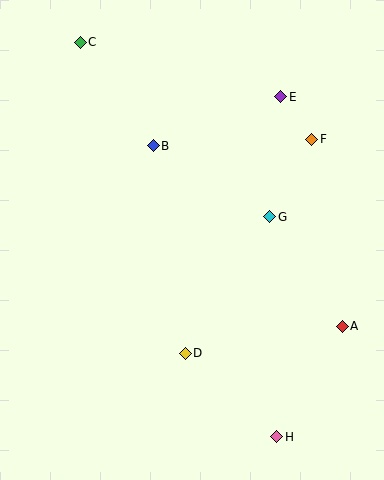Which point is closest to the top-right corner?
Point E is closest to the top-right corner.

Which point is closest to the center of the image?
Point G at (270, 217) is closest to the center.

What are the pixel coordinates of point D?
Point D is at (185, 353).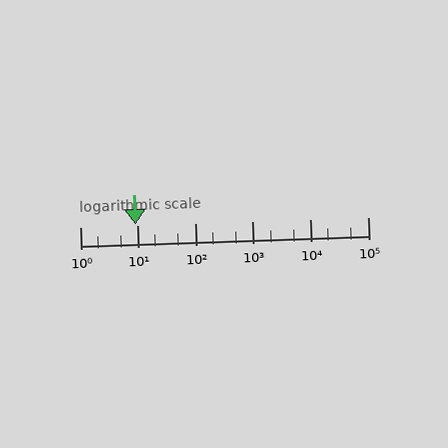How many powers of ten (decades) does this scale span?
The scale spans 5 decades, from 1 to 100000.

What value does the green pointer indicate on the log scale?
The pointer indicates approximately 9.1.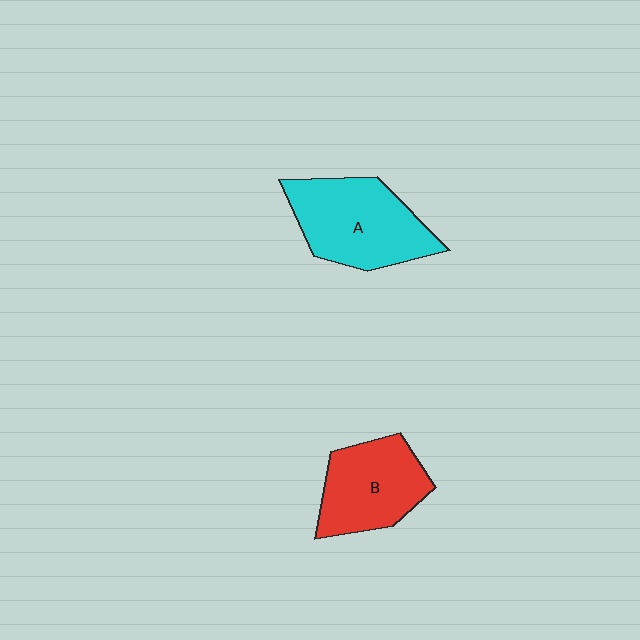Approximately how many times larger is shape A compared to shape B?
Approximately 1.2 times.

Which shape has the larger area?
Shape A (cyan).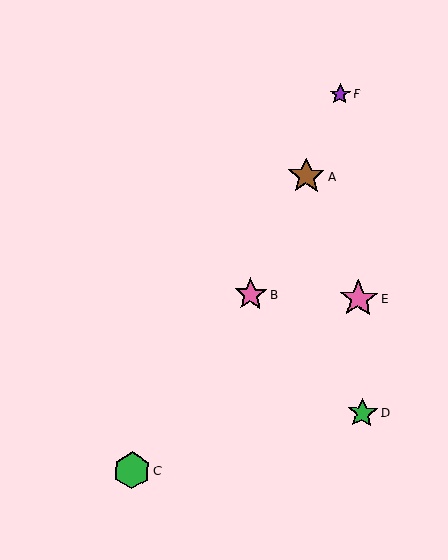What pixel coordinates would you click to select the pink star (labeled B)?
Click at (251, 295) to select the pink star B.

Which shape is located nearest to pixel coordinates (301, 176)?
The brown star (labeled A) at (306, 176) is nearest to that location.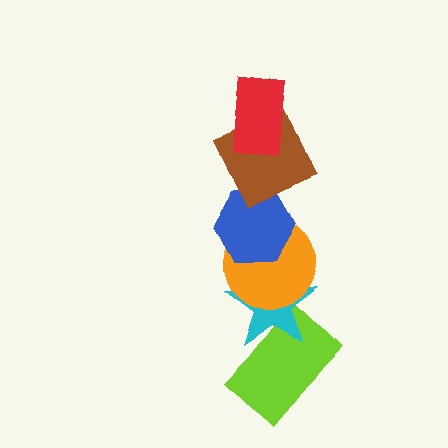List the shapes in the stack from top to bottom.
From top to bottom: the red rectangle, the brown square, the blue hexagon, the orange circle, the cyan star, the lime rectangle.